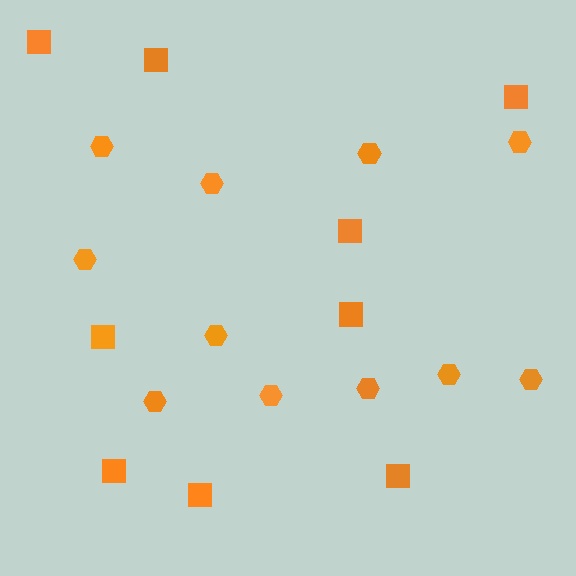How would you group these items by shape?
There are 2 groups: one group of squares (9) and one group of hexagons (11).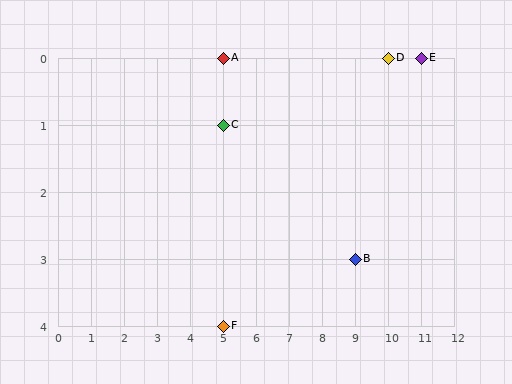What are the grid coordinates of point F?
Point F is at grid coordinates (5, 4).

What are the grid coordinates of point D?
Point D is at grid coordinates (10, 0).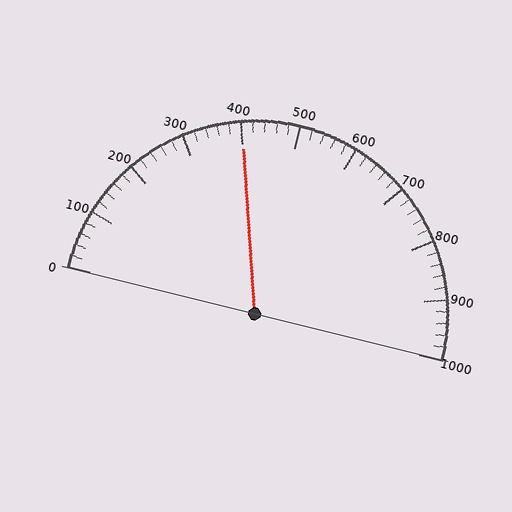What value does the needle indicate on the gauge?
The needle indicates approximately 400.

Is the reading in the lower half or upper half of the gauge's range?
The reading is in the lower half of the range (0 to 1000).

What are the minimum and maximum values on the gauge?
The gauge ranges from 0 to 1000.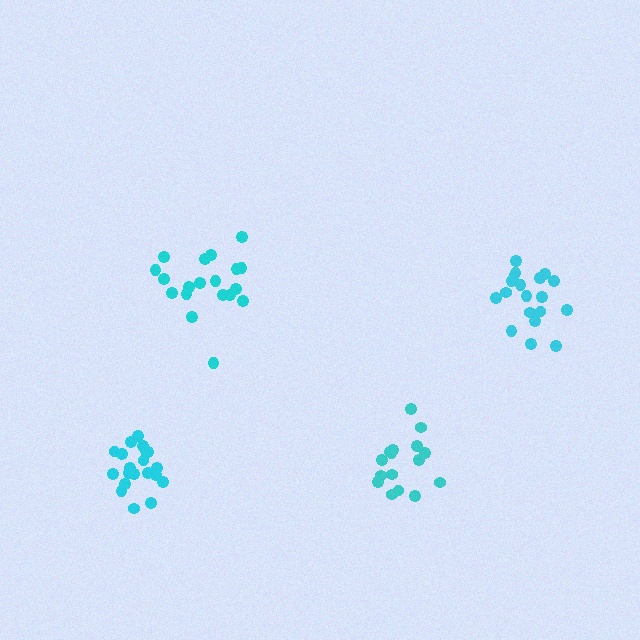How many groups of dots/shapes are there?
There are 4 groups.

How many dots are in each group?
Group 1: 16 dots, Group 2: 19 dots, Group 3: 20 dots, Group 4: 19 dots (74 total).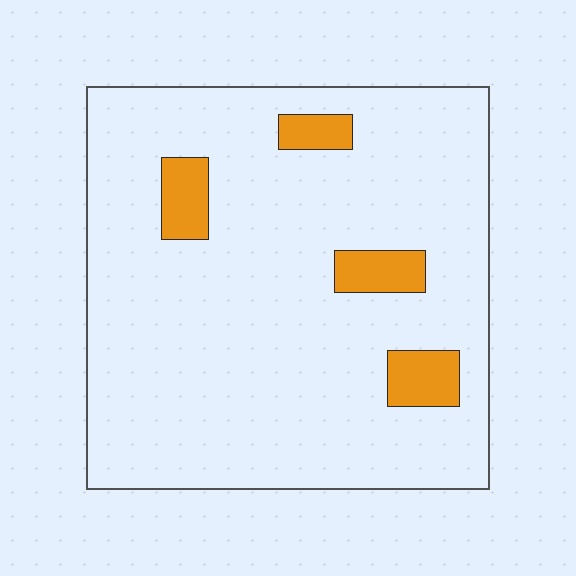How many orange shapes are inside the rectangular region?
4.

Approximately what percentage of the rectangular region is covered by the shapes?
Approximately 10%.